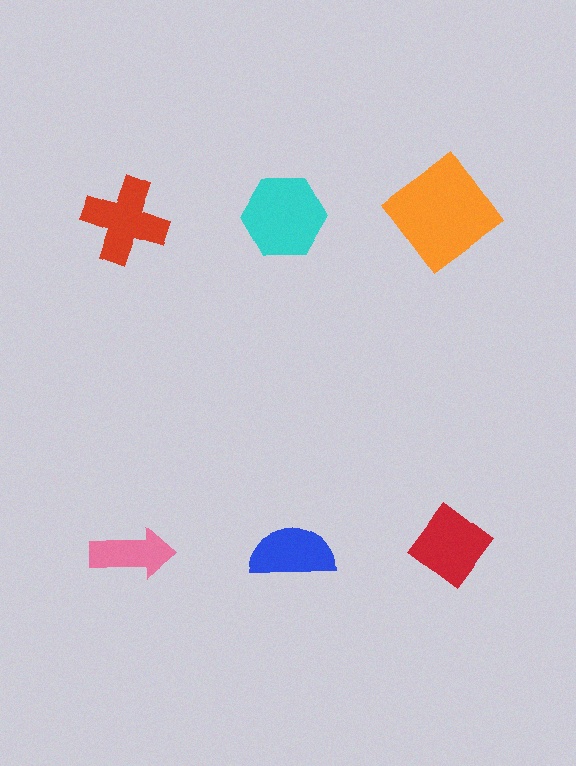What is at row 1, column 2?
A cyan hexagon.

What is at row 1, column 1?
A red cross.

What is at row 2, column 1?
A pink arrow.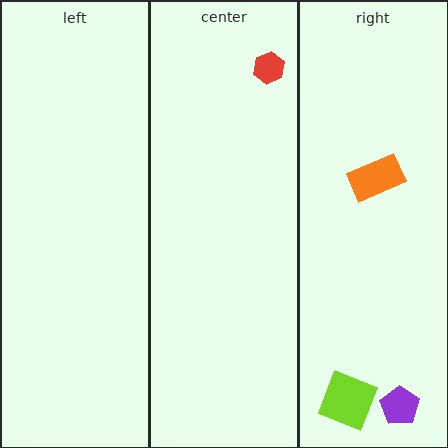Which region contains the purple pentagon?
The right region.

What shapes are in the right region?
The orange rectangle, the lime square, the purple pentagon.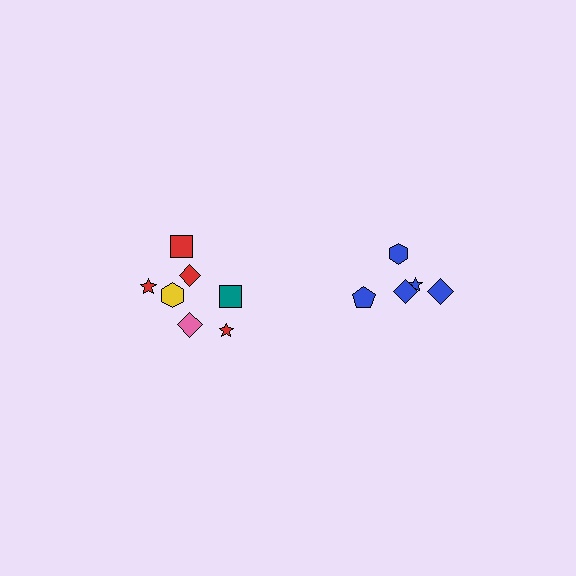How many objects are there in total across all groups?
There are 12 objects.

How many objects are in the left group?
There are 7 objects.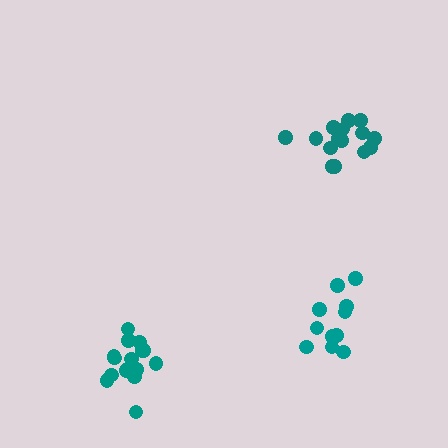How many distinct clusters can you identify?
There are 3 distinct clusters.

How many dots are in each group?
Group 1: 16 dots, Group 2: 11 dots, Group 3: 16 dots (43 total).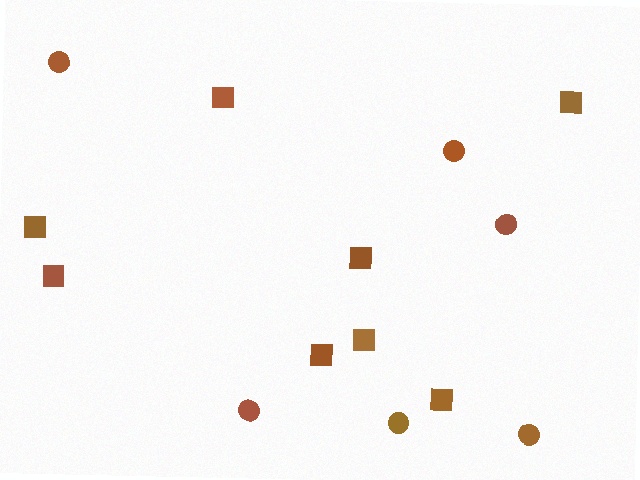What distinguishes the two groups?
There are 2 groups: one group of circles (6) and one group of squares (8).